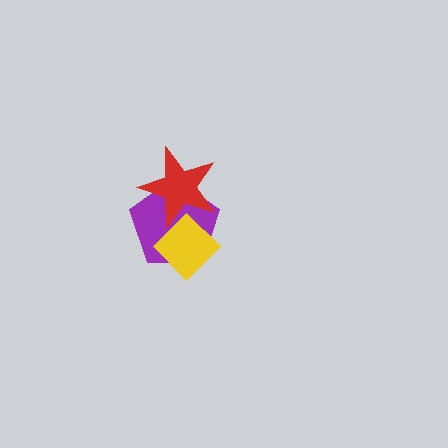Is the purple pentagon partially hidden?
Yes, it is partially covered by another shape.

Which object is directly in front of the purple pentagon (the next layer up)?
The red star is directly in front of the purple pentagon.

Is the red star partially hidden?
Yes, it is partially covered by another shape.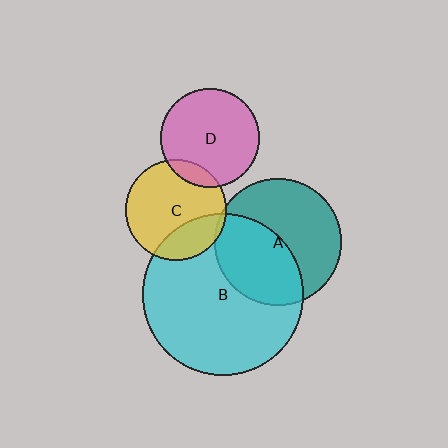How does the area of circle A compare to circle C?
Approximately 1.6 times.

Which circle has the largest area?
Circle B (cyan).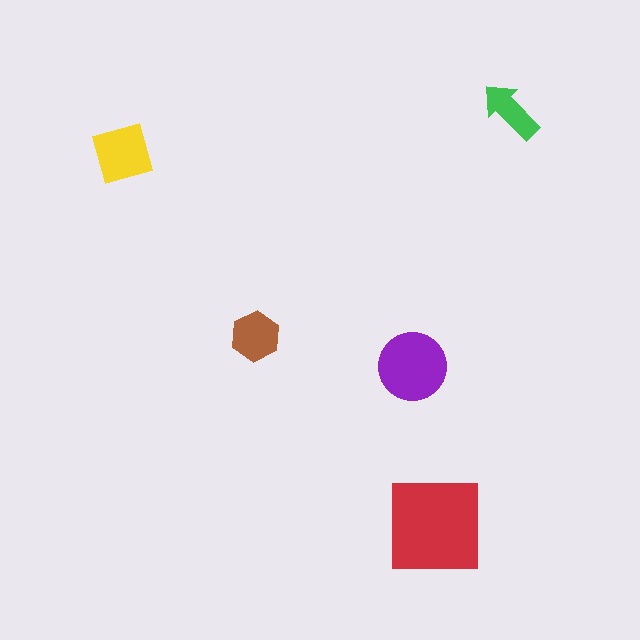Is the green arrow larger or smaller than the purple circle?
Smaller.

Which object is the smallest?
The green arrow.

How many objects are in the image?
There are 5 objects in the image.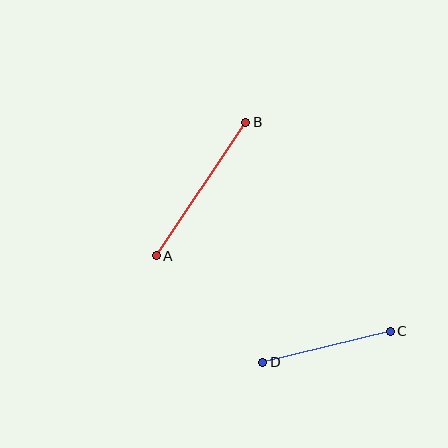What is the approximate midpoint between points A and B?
The midpoint is at approximately (201, 189) pixels.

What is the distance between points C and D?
The distance is approximately 131 pixels.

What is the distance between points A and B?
The distance is approximately 161 pixels.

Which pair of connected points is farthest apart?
Points A and B are farthest apart.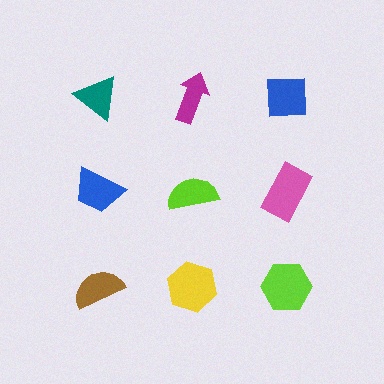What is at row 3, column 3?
A lime hexagon.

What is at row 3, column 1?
A brown semicircle.